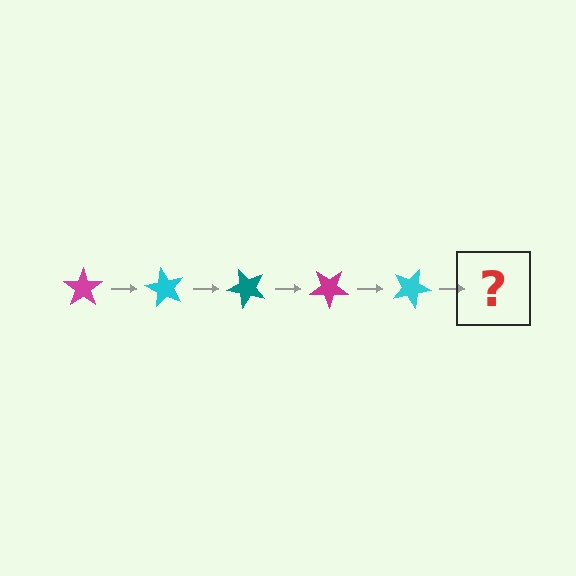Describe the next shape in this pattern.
It should be a teal star, rotated 300 degrees from the start.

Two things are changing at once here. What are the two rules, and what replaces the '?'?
The two rules are that it rotates 60 degrees each step and the color cycles through magenta, cyan, and teal. The '?' should be a teal star, rotated 300 degrees from the start.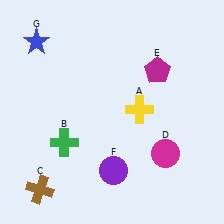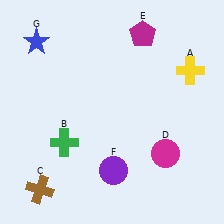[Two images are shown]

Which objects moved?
The objects that moved are: the yellow cross (A), the magenta pentagon (E).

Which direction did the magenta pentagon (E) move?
The magenta pentagon (E) moved up.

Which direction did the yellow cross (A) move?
The yellow cross (A) moved right.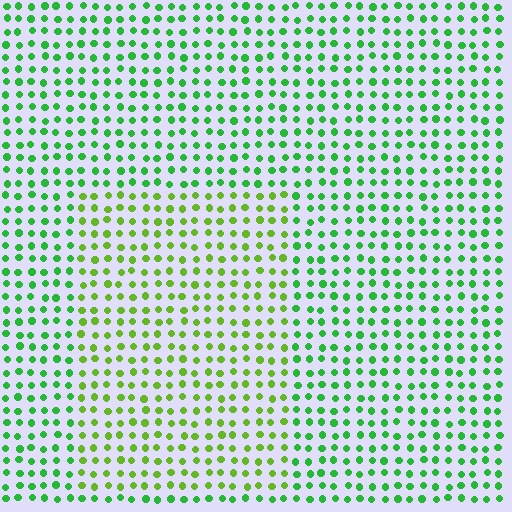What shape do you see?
I see a rectangle.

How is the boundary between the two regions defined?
The boundary is defined purely by a slight shift in hue (about 32 degrees). Spacing, size, and orientation are identical on both sides.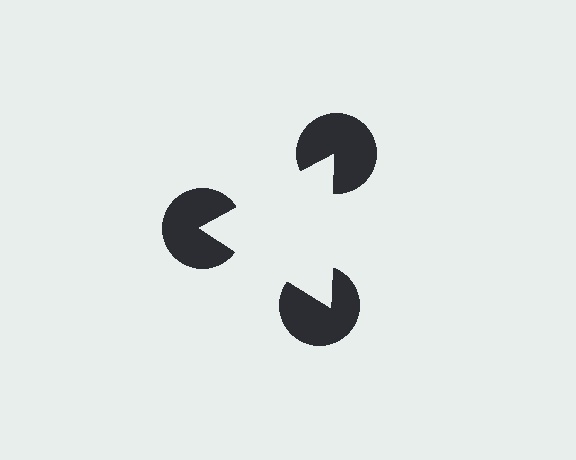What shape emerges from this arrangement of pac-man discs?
An illusory triangle — its edges are inferred from the aligned wedge cuts in the pac-man discs, not physically drawn.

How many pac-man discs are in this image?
There are 3 — one at each vertex of the illusory triangle.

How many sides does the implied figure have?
3 sides.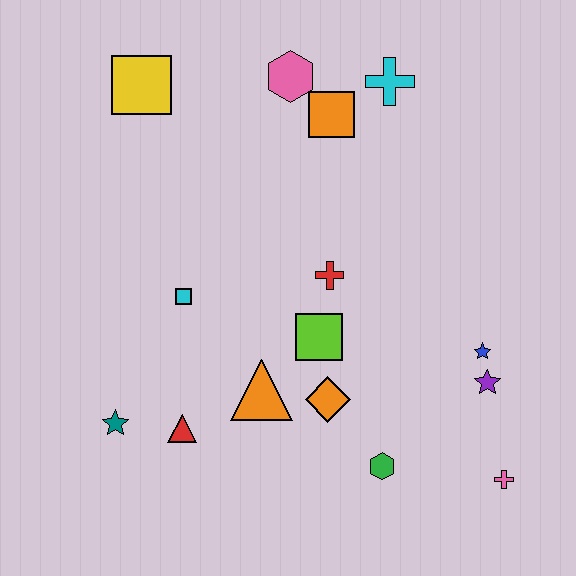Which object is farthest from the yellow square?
The pink cross is farthest from the yellow square.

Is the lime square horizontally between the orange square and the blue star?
No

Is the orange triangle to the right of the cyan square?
Yes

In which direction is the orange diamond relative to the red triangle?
The orange diamond is to the right of the red triangle.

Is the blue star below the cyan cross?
Yes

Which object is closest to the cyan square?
The orange triangle is closest to the cyan square.